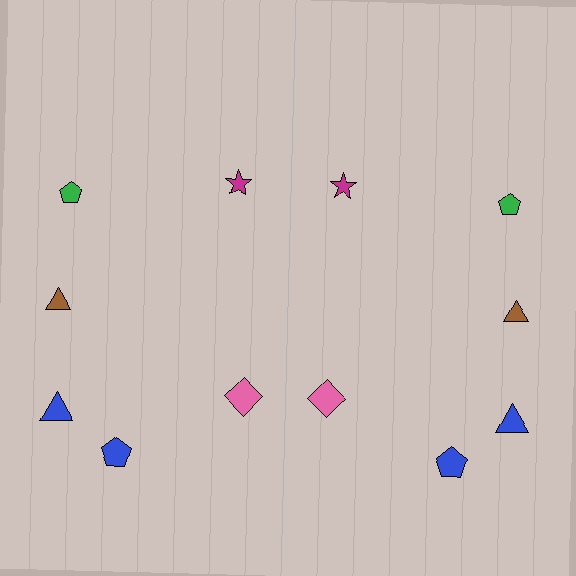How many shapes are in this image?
There are 12 shapes in this image.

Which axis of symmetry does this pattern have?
The pattern has a vertical axis of symmetry running through the center of the image.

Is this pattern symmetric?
Yes, this pattern has bilateral (reflection) symmetry.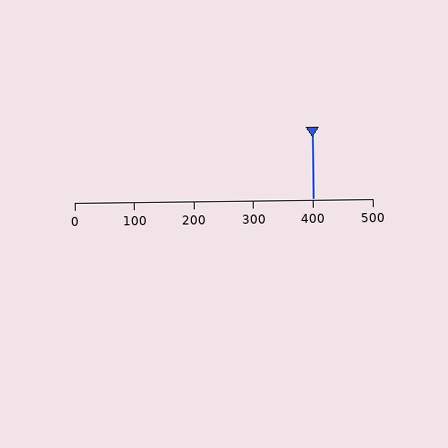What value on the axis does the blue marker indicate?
The marker indicates approximately 400.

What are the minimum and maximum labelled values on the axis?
The axis runs from 0 to 500.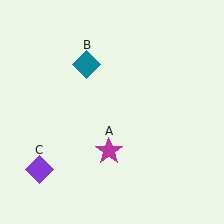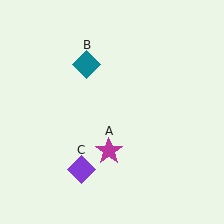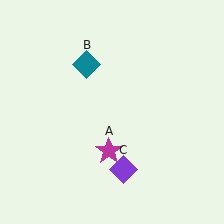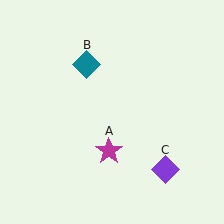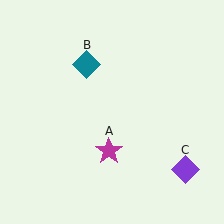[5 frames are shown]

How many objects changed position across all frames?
1 object changed position: purple diamond (object C).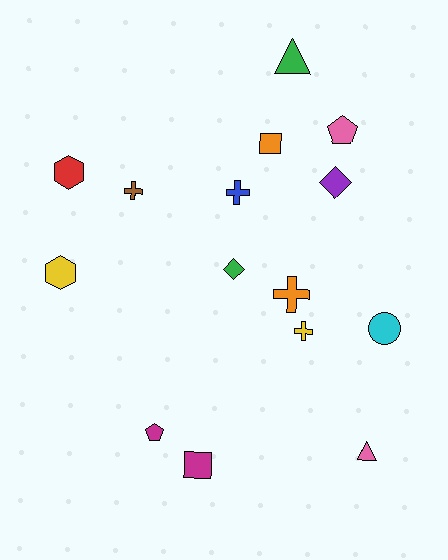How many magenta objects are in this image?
There are 2 magenta objects.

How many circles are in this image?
There is 1 circle.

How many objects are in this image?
There are 15 objects.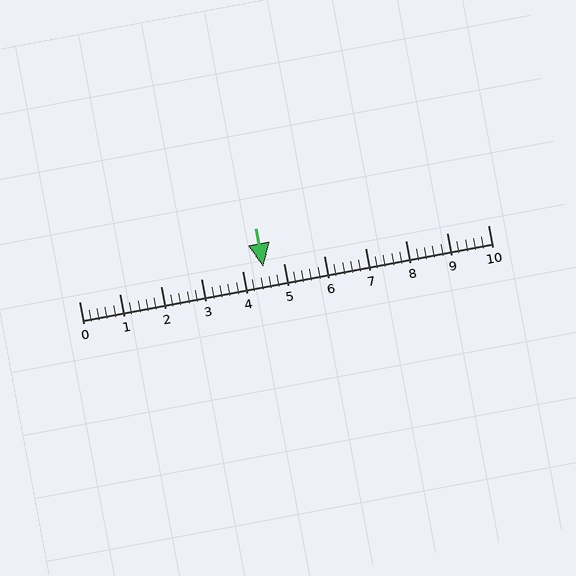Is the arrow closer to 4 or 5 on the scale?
The arrow is closer to 5.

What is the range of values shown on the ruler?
The ruler shows values from 0 to 10.